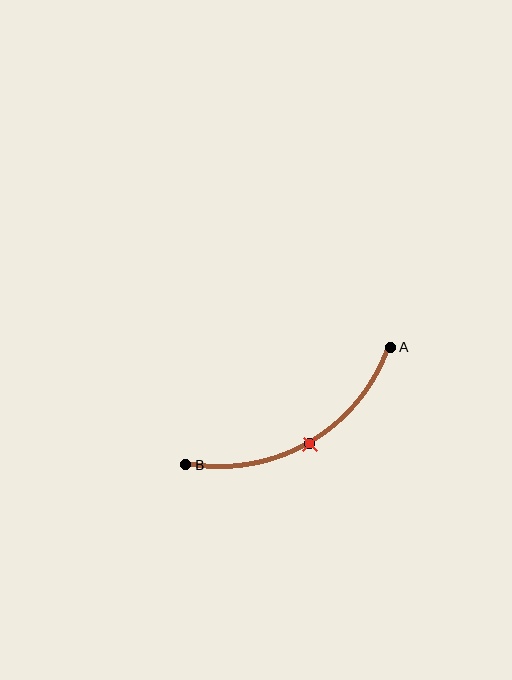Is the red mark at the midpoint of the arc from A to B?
Yes. The red mark lies on the arc at equal arc-length from both A and B — it is the arc midpoint.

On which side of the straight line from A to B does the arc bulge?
The arc bulges below the straight line connecting A and B.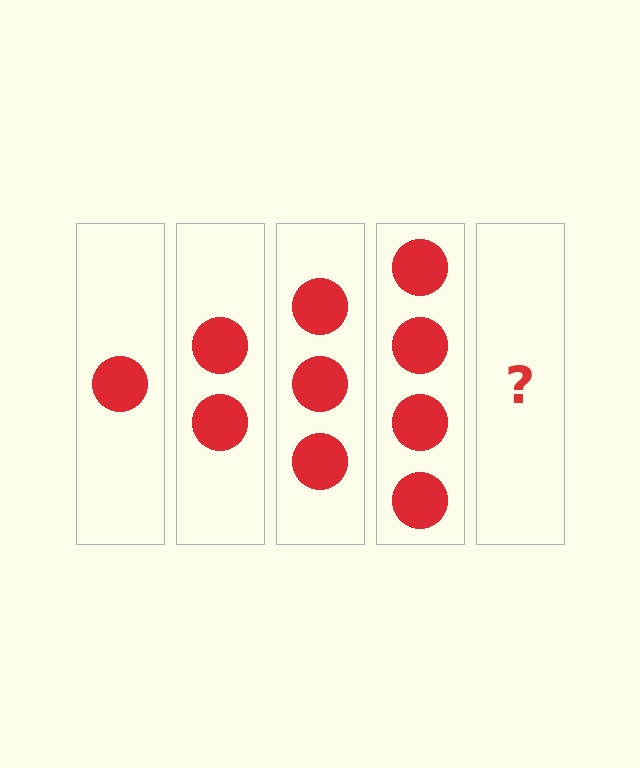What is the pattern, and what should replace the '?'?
The pattern is that each step adds one more circle. The '?' should be 5 circles.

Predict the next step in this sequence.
The next step is 5 circles.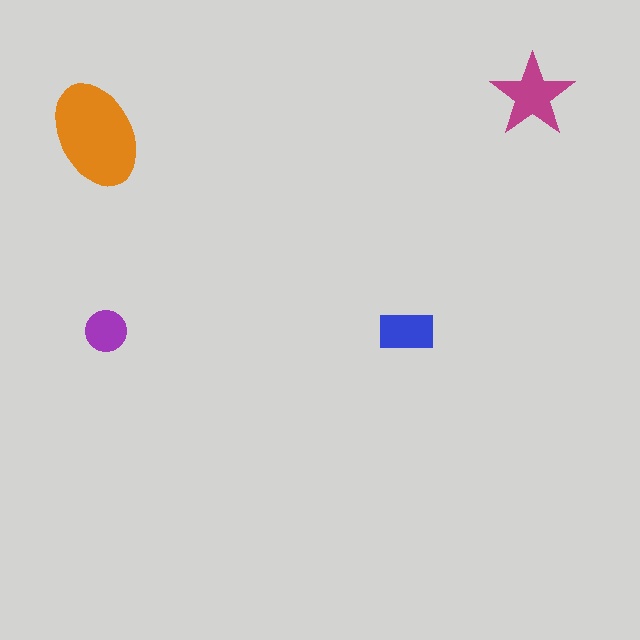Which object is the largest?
The orange ellipse.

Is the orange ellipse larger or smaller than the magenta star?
Larger.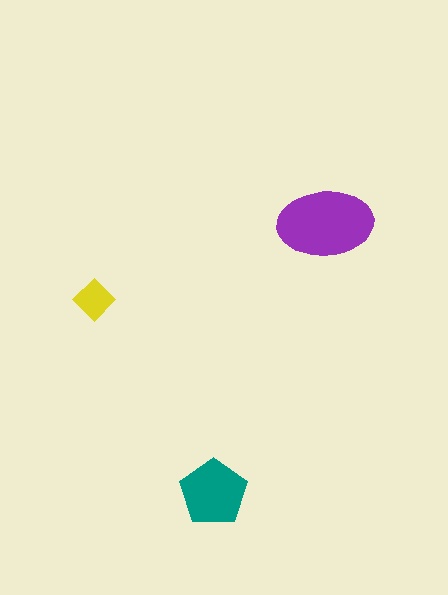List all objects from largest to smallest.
The purple ellipse, the teal pentagon, the yellow diamond.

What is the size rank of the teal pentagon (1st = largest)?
2nd.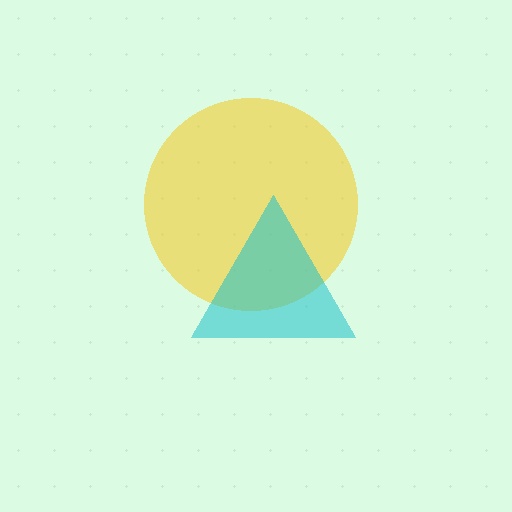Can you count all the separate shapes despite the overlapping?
Yes, there are 2 separate shapes.